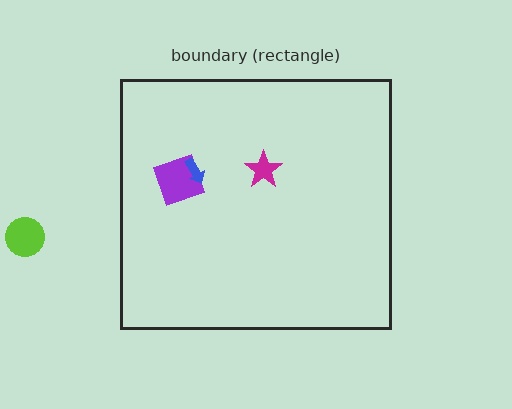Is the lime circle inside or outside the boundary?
Outside.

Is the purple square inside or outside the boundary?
Inside.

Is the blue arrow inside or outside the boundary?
Inside.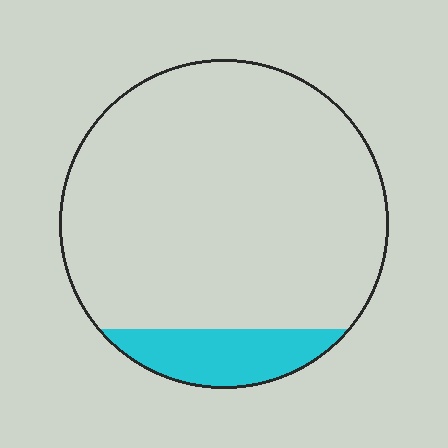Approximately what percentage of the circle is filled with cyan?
Approximately 10%.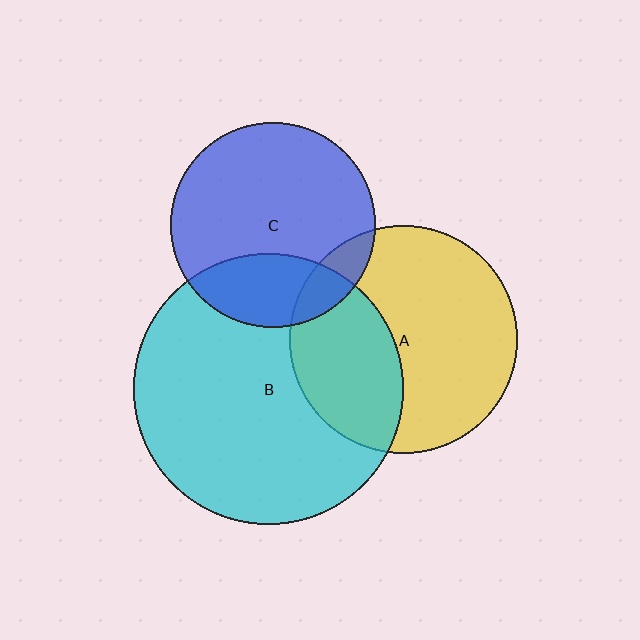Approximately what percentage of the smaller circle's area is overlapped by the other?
Approximately 10%.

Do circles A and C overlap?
Yes.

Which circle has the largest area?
Circle B (cyan).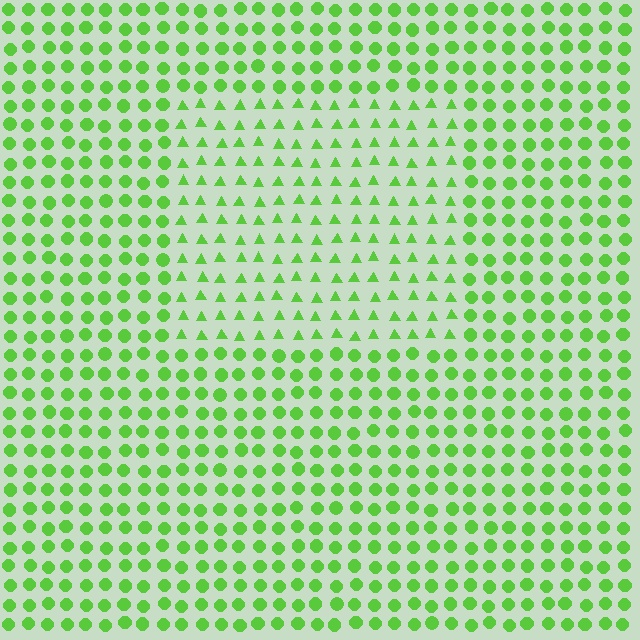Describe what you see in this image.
The image is filled with small lime elements arranged in a uniform grid. A rectangle-shaped region contains triangles, while the surrounding area contains circles. The boundary is defined purely by the change in element shape.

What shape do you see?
I see a rectangle.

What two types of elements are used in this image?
The image uses triangles inside the rectangle region and circles outside it.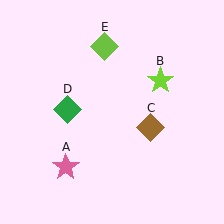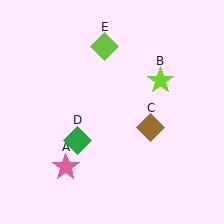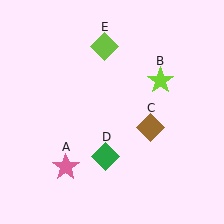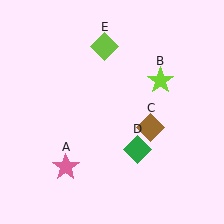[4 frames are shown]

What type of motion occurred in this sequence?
The green diamond (object D) rotated counterclockwise around the center of the scene.